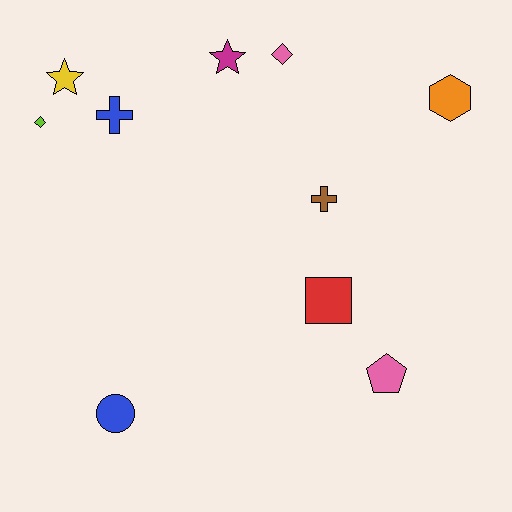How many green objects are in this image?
There are no green objects.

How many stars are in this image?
There are 2 stars.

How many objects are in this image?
There are 10 objects.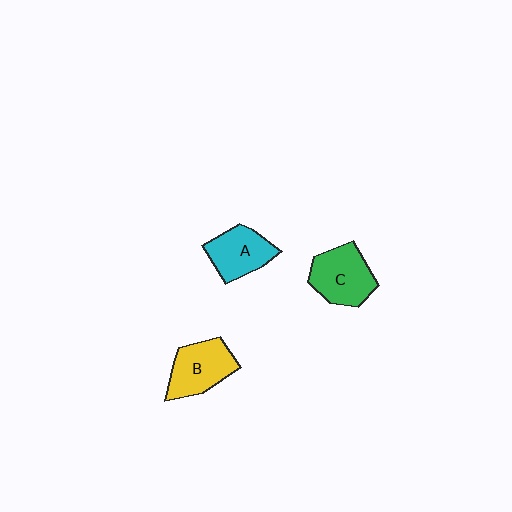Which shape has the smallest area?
Shape A (cyan).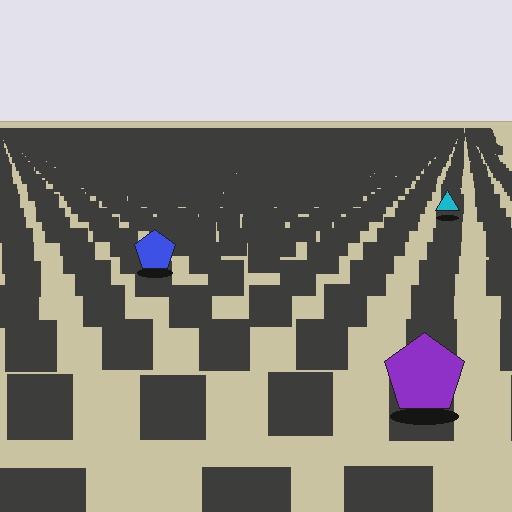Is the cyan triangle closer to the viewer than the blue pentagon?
No. The blue pentagon is closer — you can tell from the texture gradient: the ground texture is coarser near it.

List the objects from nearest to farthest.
From nearest to farthest: the purple pentagon, the blue pentagon, the cyan triangle.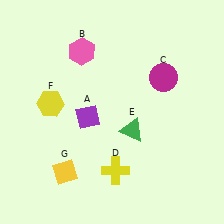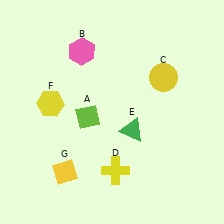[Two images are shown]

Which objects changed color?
A changed from purple to lime. C changed from magenta to yellow.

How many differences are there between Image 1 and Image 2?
There are 2 differences between the two images.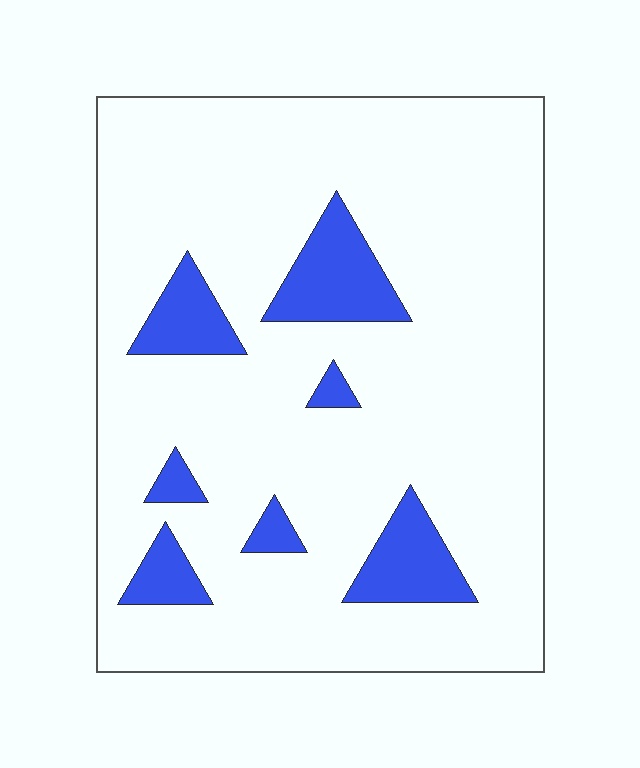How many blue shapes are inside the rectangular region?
7.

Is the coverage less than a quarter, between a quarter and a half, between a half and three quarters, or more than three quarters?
Less than a quarter.